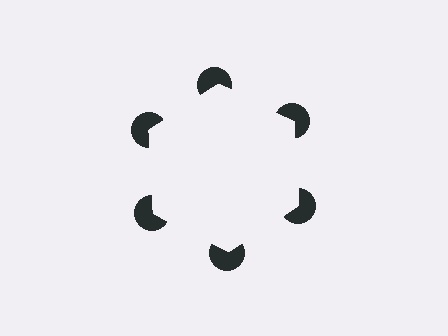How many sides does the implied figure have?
6 sides.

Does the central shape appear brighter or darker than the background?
It typically appears slightly brighter than the background, even though no actual brightness change is drawn.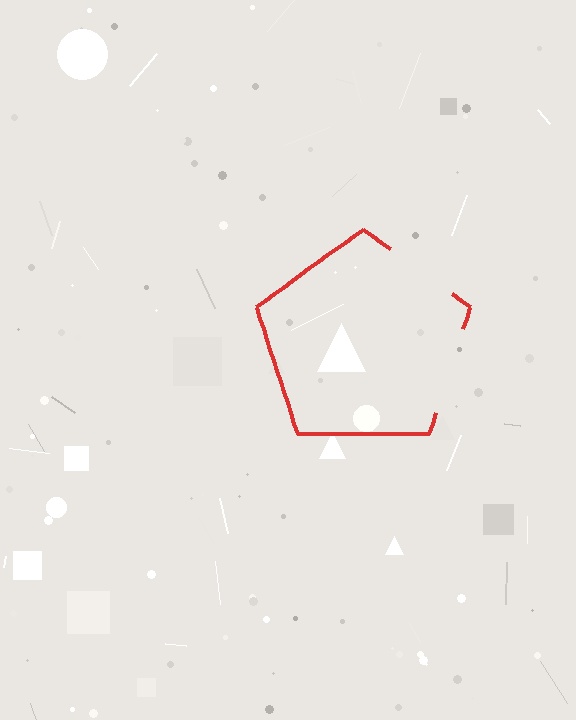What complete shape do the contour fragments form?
The contour fragments form a pentagon.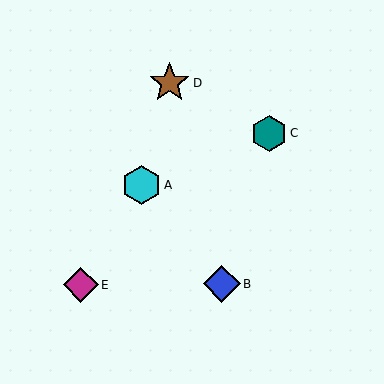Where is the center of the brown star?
The center of the brown star is at (170, 83).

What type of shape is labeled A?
Shape A is a cyan hexagon.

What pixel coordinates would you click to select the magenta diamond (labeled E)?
Click at (81, 285) to select the magenta diamond E.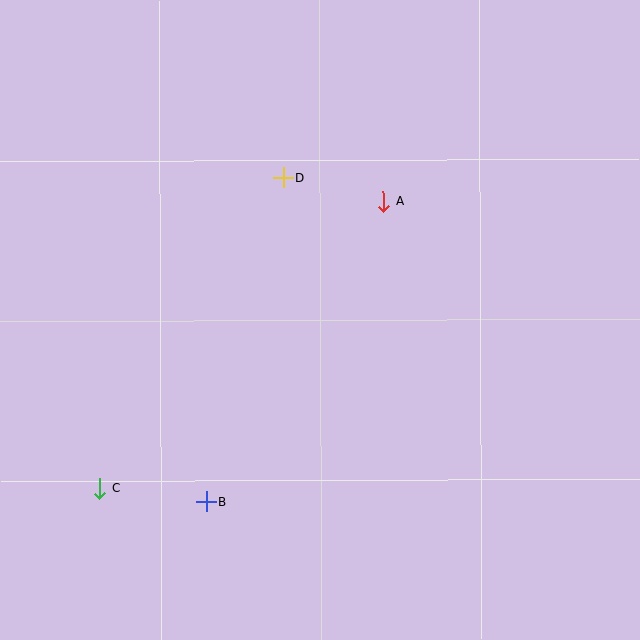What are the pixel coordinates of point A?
Point A is at (383, 201).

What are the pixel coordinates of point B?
Point B is at (206, 502).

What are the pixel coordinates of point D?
Point D is at (283, 178).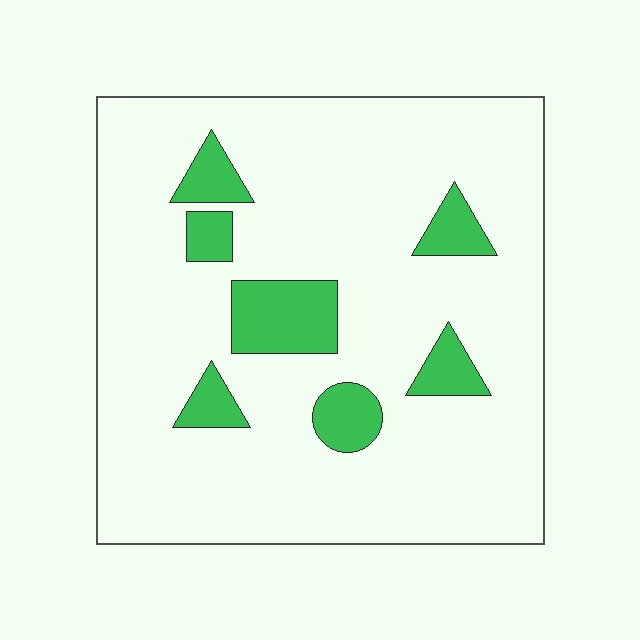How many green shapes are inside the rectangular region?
7.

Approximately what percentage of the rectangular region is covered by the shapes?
Approximately 15%.